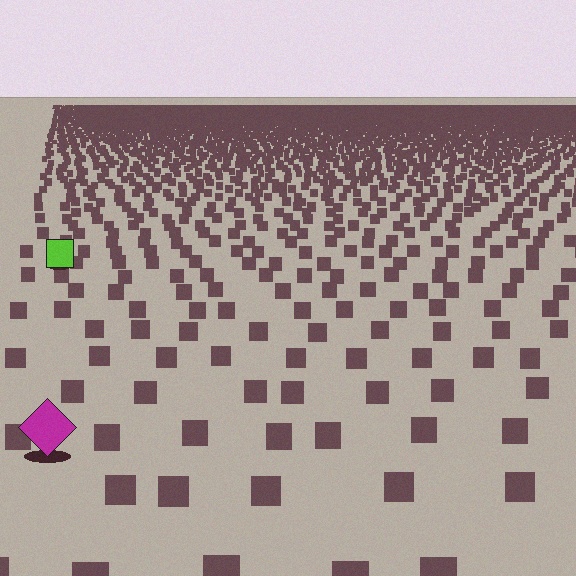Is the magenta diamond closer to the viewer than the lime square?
Yes. The magenta diamond is closer — you can tell from the texture gradient: the ground texture is coarser near it.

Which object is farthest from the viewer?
The lime square is farthest from the viewer. It appears smaller and the ground texture around it is denser.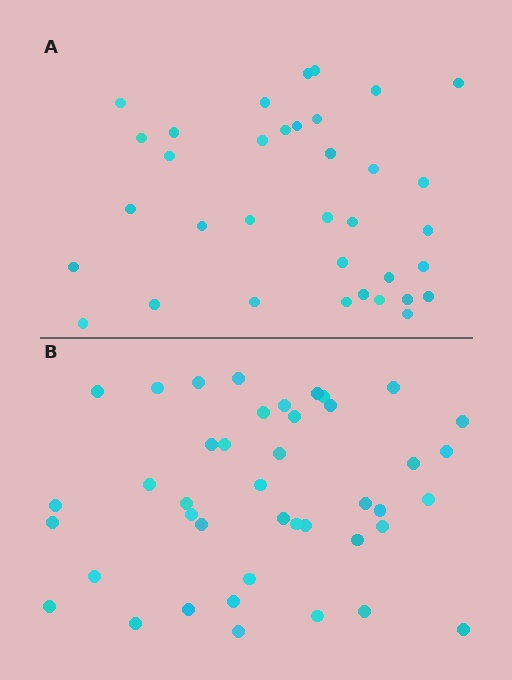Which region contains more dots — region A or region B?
Region B (the bottom region) has more dots.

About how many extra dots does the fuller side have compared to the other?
Region B has roughly 8 or so more dots than region A.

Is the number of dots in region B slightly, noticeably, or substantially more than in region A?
Region B has only slightly more — the two regions are fairly close. The ratio is roughly 1.2 to 1.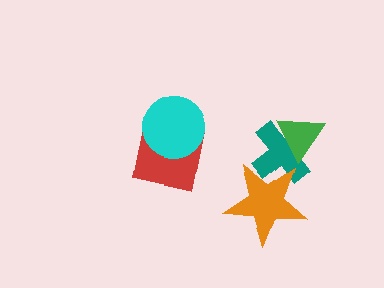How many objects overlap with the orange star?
1 object overlaps with the orange star.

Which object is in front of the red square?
The cyan circle is in front of the red square.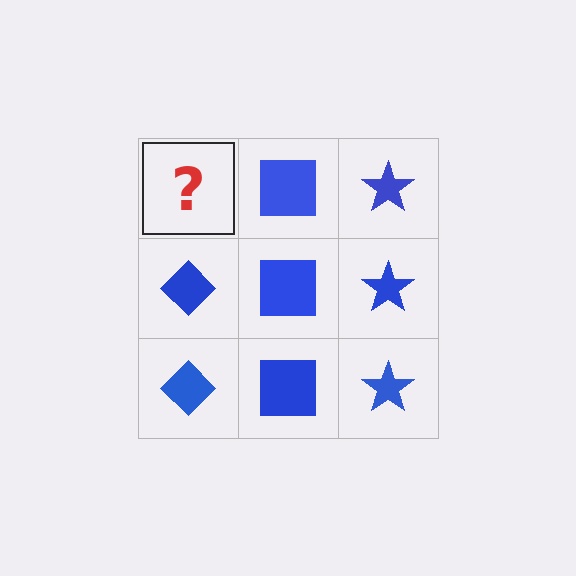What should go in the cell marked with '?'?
The missing cell should contain a blue diamond.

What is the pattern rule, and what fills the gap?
The rule is that each column has a consistent shape. The gap should be filled with a blue diamond.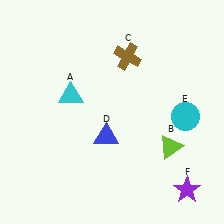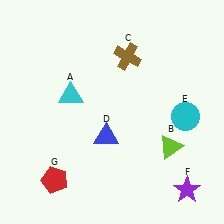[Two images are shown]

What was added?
A red pentagon (G) was added in Image 2.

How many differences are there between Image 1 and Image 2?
There is 1 difference between the two images.